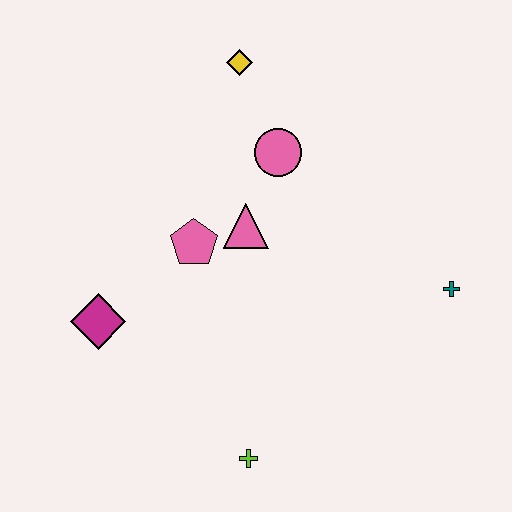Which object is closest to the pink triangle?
The pink pentagon is closest to the pink triangle.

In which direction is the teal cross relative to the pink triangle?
The teal cross is to the right of the pink triangle.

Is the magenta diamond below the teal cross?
Yes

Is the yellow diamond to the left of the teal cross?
Yes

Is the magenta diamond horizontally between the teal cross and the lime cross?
No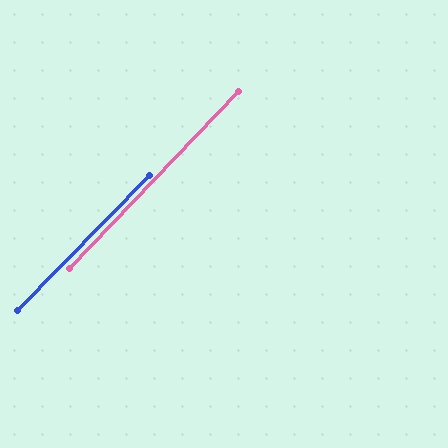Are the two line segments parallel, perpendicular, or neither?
Parallel — their directions differ by only 1.1°.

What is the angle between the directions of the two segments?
Approximately 1 degree.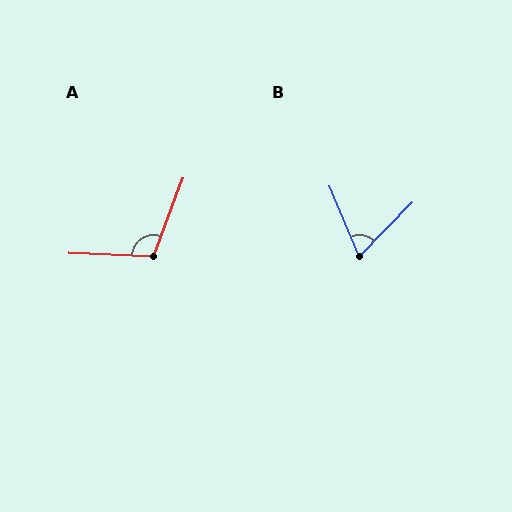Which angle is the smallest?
B, at approximately 67 degrees.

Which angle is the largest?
A, at approximately 108 degrees.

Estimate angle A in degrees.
Approximately 108 degrees.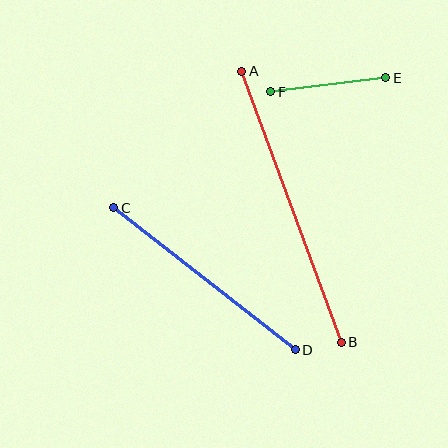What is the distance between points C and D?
The distance is approximately 230 pixels.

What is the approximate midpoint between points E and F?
The midpoint is at approximately (328, 85) pixels.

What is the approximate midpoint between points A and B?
The midpoint is at approximately (292, 207) pixels.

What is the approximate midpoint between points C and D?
The midpoint is at approximately (204, 279) pixels.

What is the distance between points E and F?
The distance is approximately 116 pixels.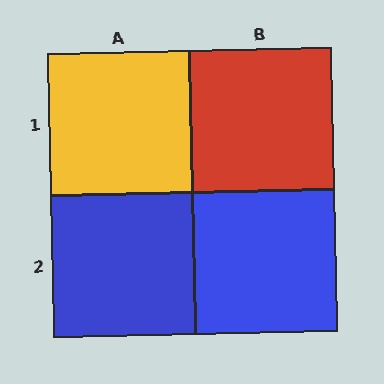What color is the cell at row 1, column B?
Red.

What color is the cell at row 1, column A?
Yellow.